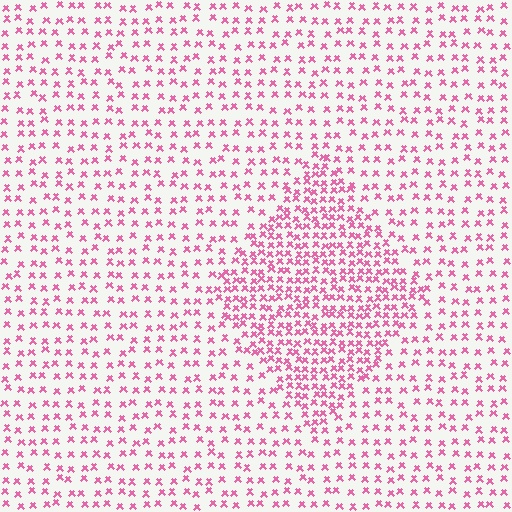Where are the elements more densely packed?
The elements are more densely packed inside the diamond boundary.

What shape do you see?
I see a diamond.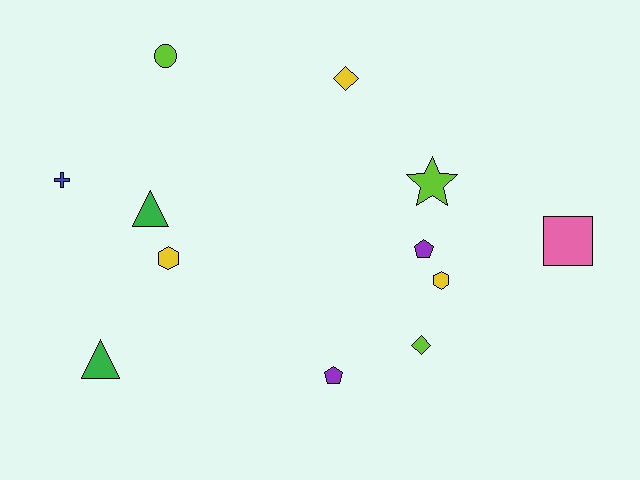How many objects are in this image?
There are 12 objects.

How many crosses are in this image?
There is 1 cross.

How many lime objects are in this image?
There are 3 lime objects.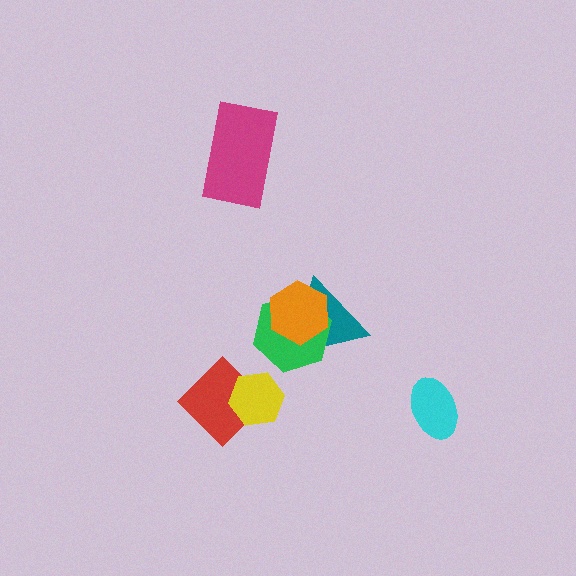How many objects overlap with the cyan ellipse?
0 objects overlap with the cyan ellipse.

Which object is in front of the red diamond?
The yellow hexagon is in front of the red diamond.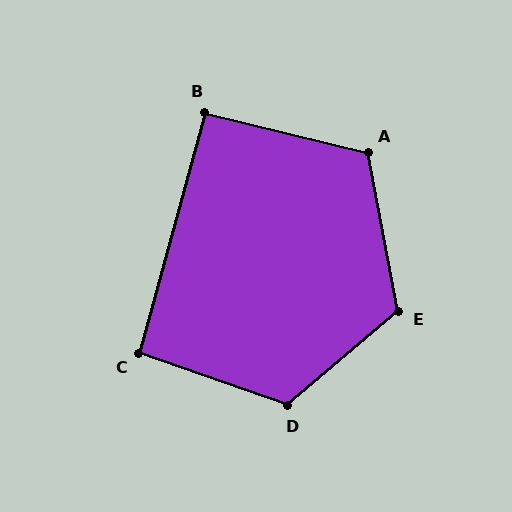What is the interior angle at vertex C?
Approximately 94 degrees (approximately right).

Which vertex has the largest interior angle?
D, at approximately 121 degrees.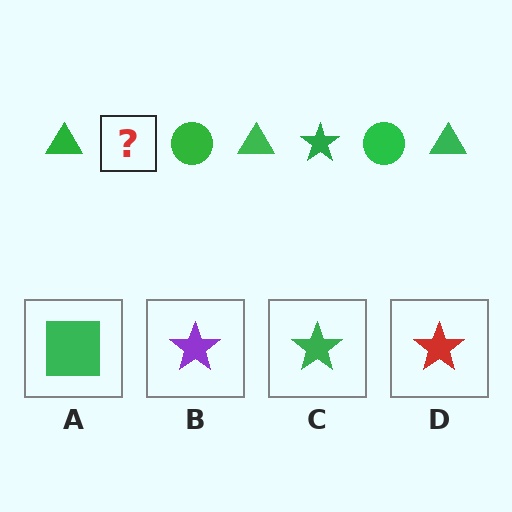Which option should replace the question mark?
Option C.